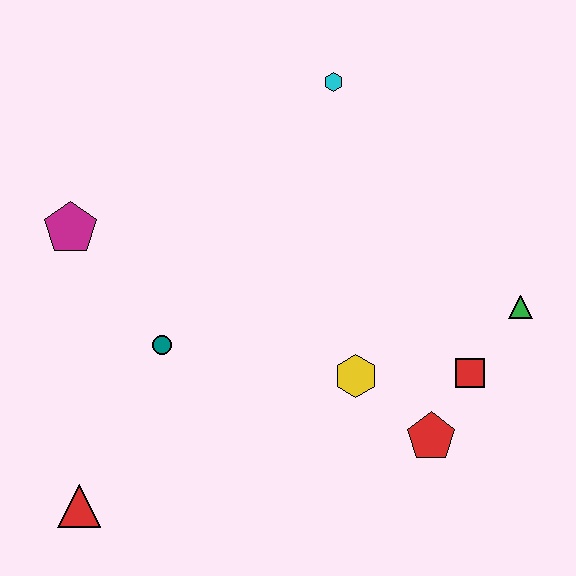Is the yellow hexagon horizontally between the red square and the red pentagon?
No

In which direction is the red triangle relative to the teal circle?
The red triangle is below the teal circle.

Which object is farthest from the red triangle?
The cyan hexagon is farthest from the red triangle.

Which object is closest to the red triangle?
The teal circle is closest to the red triangle.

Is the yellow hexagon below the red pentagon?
No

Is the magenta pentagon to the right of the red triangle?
No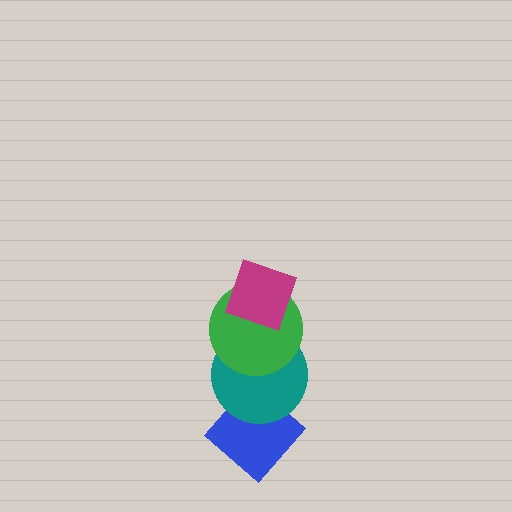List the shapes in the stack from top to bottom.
From top to bottom: the magenta diamond, the green circle, the teal circle, the blue diamond.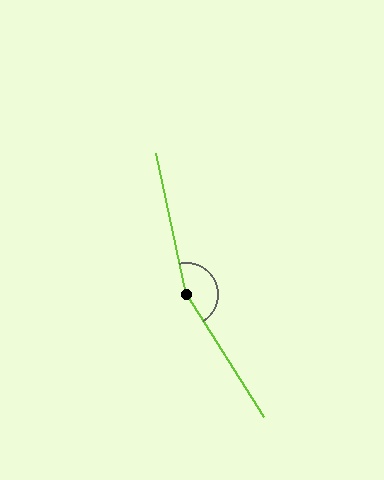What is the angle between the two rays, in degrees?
Approximately 160 degrees.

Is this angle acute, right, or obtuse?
It is obtuse.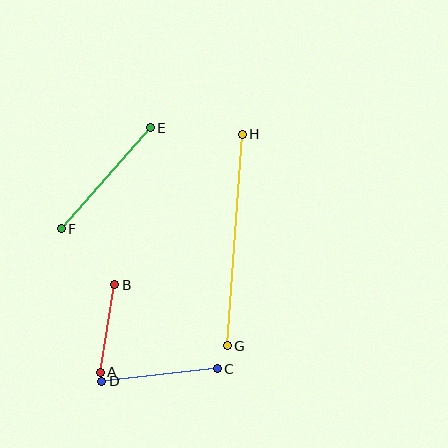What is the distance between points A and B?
The distance is approximately 89 pixels.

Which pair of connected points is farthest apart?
Points G and H are farthest apart.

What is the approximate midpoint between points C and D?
The midpoint is at approximately (160, 375) pixels.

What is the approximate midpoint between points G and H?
The midpoint is at approximately (235, 240) pixels.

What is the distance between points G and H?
The distance is approximately 212 pixels.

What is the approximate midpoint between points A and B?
The midpoint is at approximately (107, 329) pixels.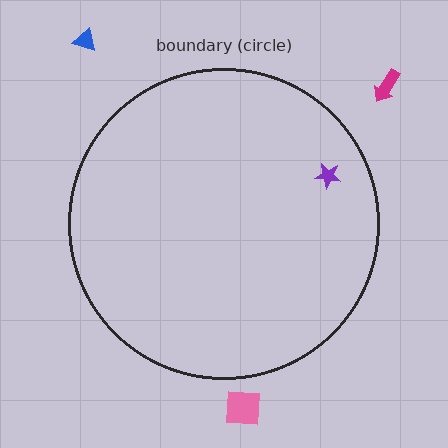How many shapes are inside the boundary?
1 inside, 3 outside.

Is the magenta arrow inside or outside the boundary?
Outside.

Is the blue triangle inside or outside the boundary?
Outside.